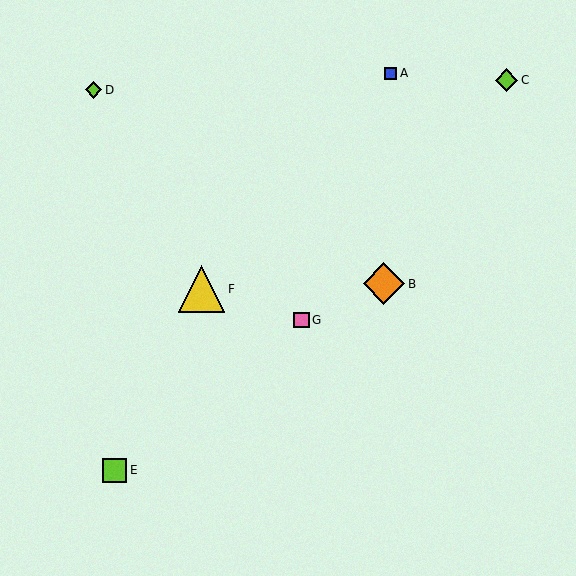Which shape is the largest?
The yellow triangle (labeled F) is the largest.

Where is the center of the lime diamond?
The center of the lime diamond is at (507, 80).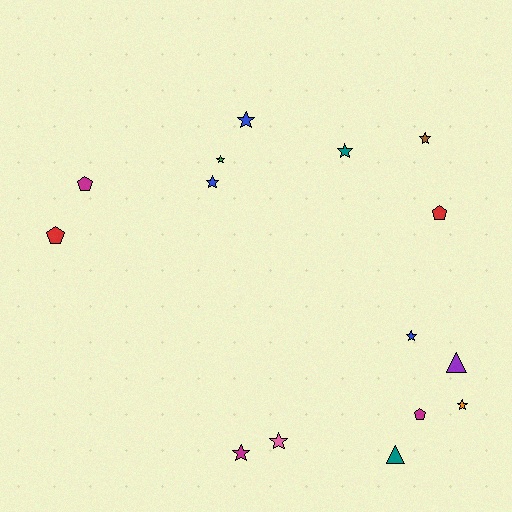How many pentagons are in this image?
There are 4 pentagons.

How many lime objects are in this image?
There are no lime objects.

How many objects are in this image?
There are 15 objects.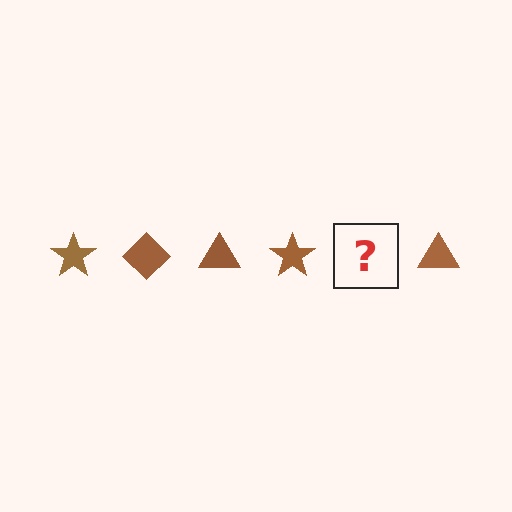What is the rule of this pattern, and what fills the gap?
The rule is that the pattern cycles through star, diamond, triangle shapes in brown. The gap should be filled with a brown diamond.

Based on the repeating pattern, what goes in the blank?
The blank should be a brown diamond.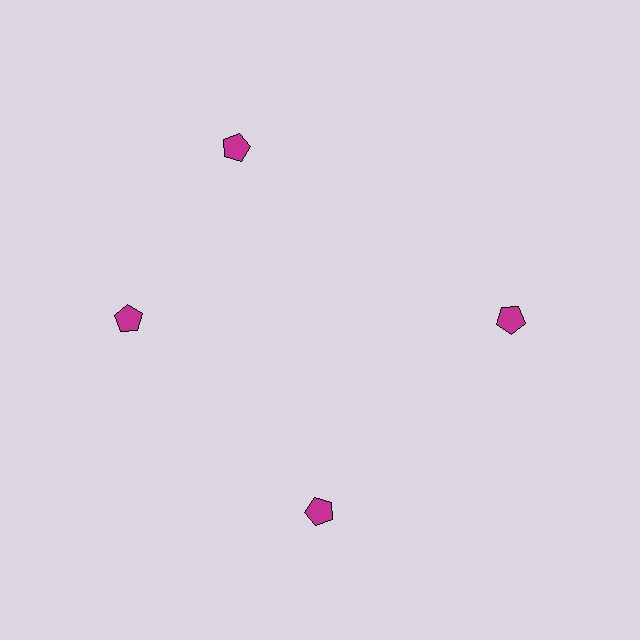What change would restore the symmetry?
The symmetry would be restored by rotating it back into even spacing with its neighbors so that all 4 pentagons sit at equal angles and equal distance from the center.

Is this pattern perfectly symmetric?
No. The 4 magenta pentagons are arranged in a ring, but one element near the 12 o'clock position is rotated out of alignment along the ring, breaking the 4-fold rotational symmetry.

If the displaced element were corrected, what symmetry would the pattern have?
It would have 4-fold rotational symmetry — the pattern would map onto itself every 90 degrees.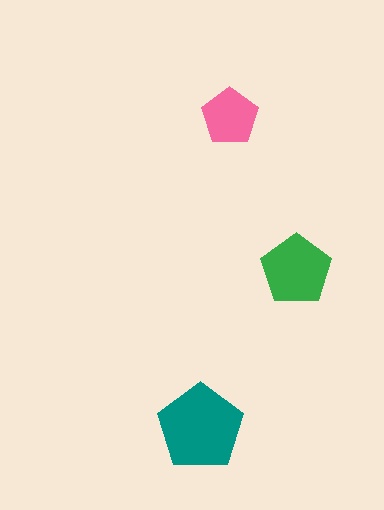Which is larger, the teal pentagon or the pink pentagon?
The teal one.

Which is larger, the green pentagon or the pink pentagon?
The green one.